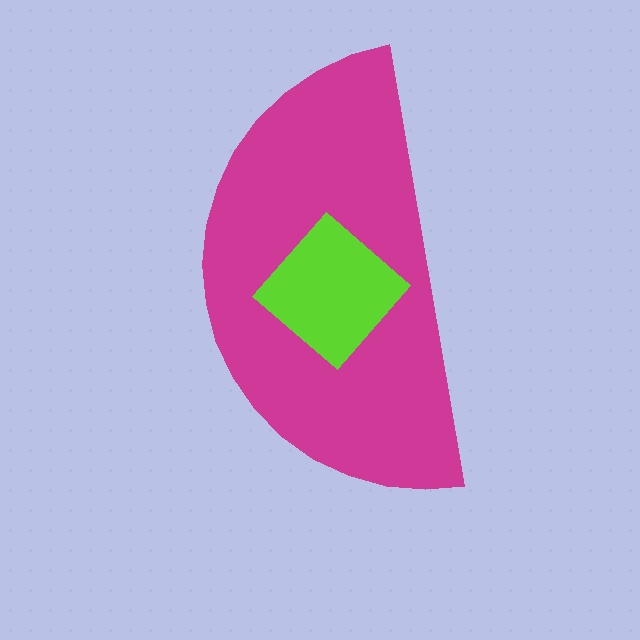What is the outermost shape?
The magenta semicircle.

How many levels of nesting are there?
2.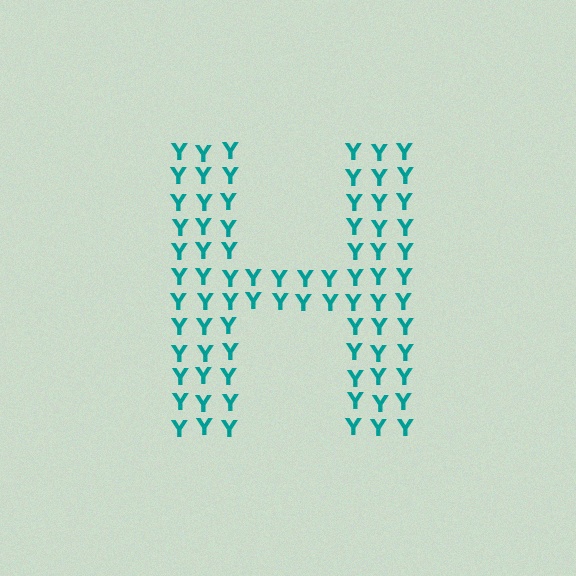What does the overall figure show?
The overall figure shows the letter H.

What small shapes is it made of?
It is made of small letter Y's.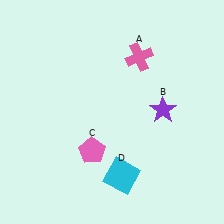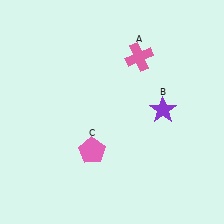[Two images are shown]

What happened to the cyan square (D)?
The cyan square (D) was removed in Image 2. It was in the bottom-right area of Image 1.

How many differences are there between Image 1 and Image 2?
There is 1 difference between the two images.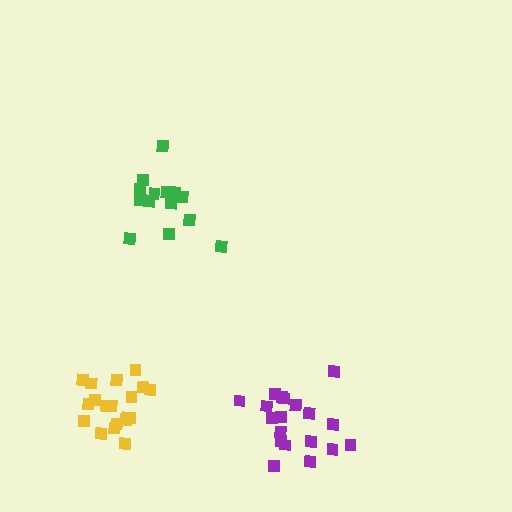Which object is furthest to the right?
The purple cluster is rightmost.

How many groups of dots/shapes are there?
There are 3 groups.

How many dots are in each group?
Group 1: 15 dots, Group 2: 19 dots, Group 3: 19 dots (53 total).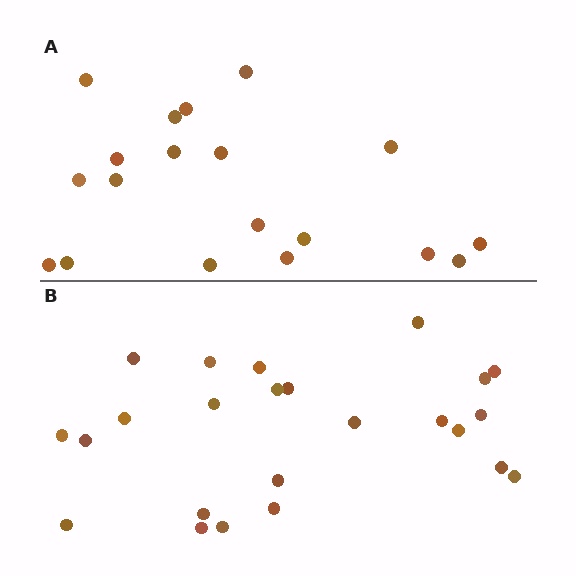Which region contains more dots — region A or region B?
Region B (the bottom region) has more dots.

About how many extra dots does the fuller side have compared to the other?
Region B has about 5 more dots than region A.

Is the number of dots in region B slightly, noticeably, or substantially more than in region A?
Region B has noticeably more, but not dramatically so. The ratio is roughly 1.3 to 1.